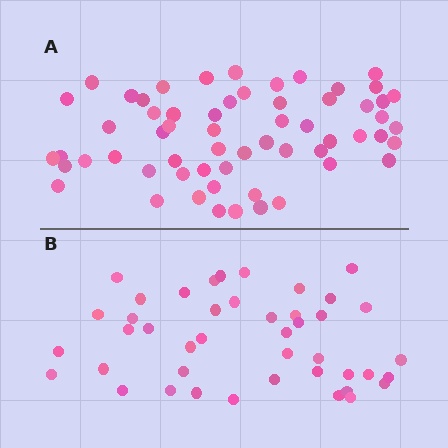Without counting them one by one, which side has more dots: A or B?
Region A (the top region) has more dots.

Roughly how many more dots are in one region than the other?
Region A has approximately 15 more dots than region B.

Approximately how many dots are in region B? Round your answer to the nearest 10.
About 40 dots. (The exact count is 43, which rounds to 40.)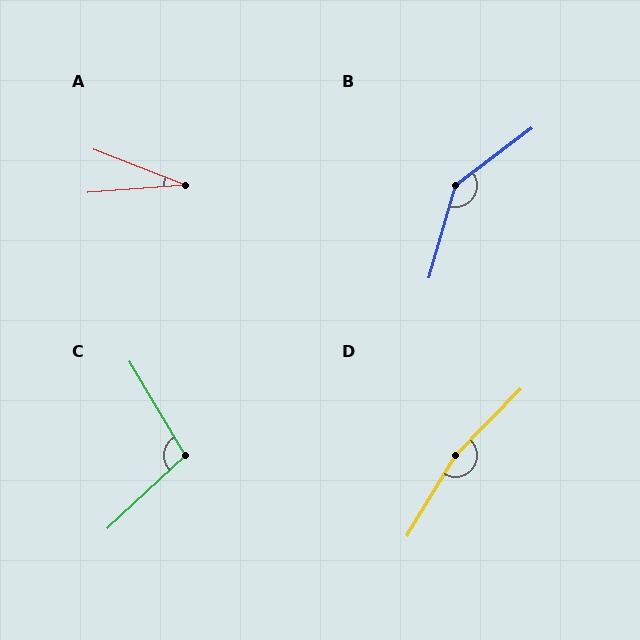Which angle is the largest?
D, at approximately 167 degrees.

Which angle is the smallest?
A, at approximately 25 degrees.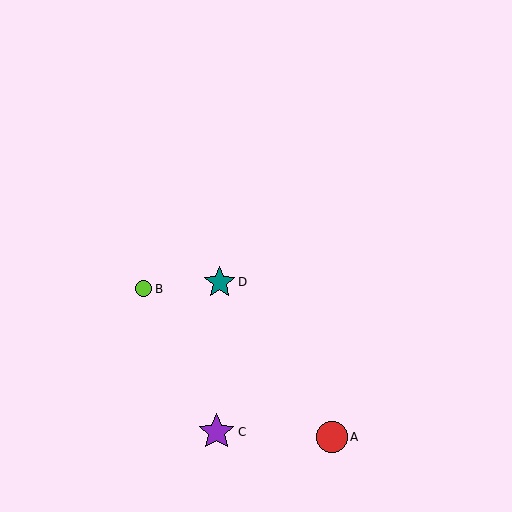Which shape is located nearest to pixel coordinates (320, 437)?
The red circle (labeled A) at (332, 437) is nearest to that location.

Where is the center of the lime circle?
The center of the lime circle is at (144, 289).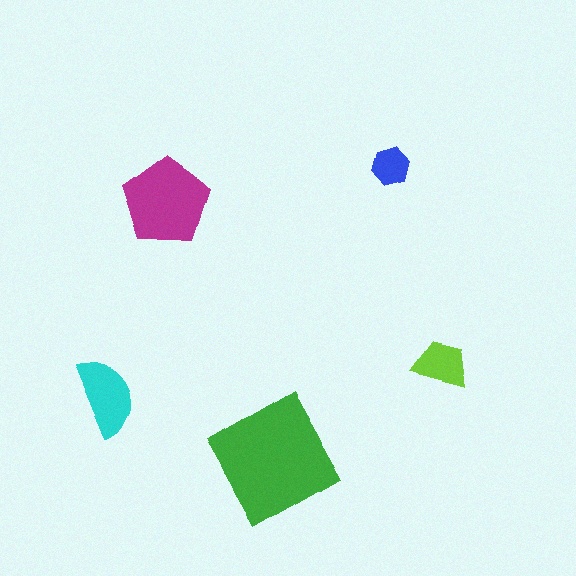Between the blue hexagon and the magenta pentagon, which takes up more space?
The magenta pentagon.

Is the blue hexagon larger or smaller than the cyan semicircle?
Smaller.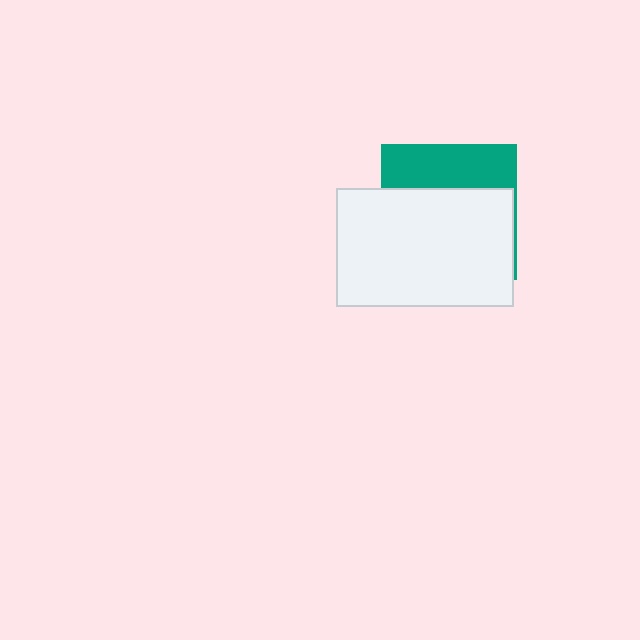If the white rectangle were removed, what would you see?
You would see the complete teal square.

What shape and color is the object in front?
The object in front is a white rectangle.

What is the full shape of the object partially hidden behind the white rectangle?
The partially hidden object is a teal square.